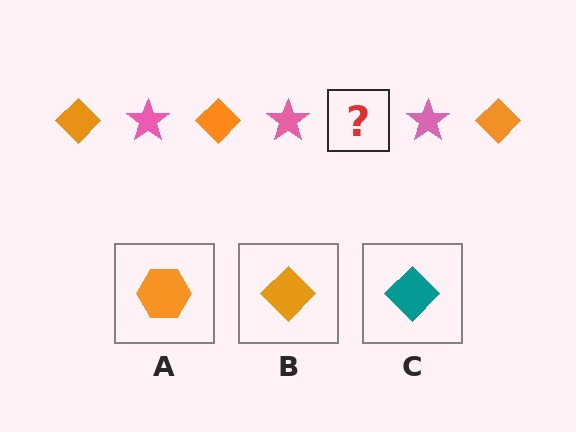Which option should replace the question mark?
Option B.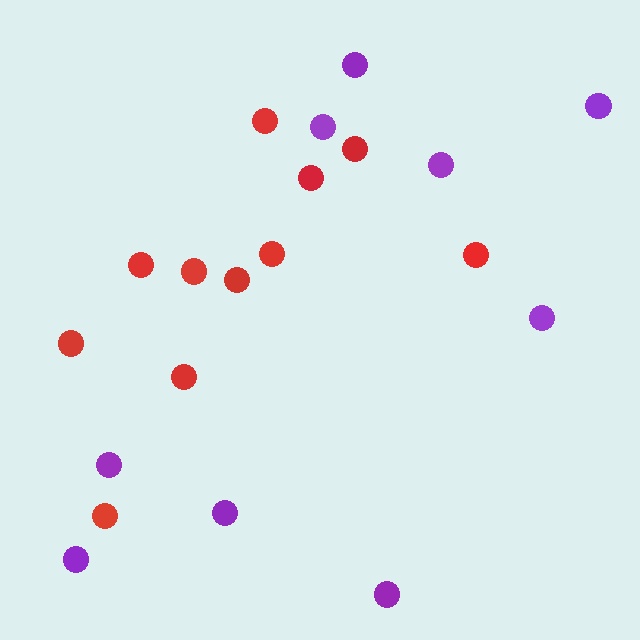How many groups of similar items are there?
There are 2 groups: one group of red circles (11) and one group of purple circles (9).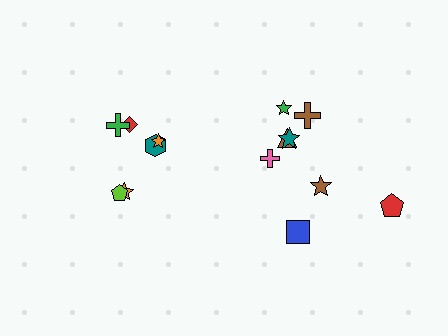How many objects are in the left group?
There are 6 objects.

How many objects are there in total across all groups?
There are 14 objects.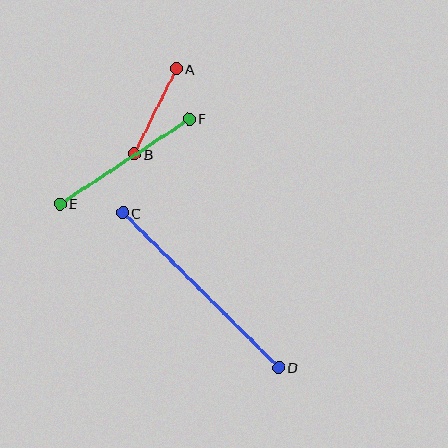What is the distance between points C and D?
The distance is approximately 220 pixels.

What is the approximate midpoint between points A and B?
The midpoint is at approximately (155, 111) pixels.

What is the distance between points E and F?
The distance is approximately 155 pixels.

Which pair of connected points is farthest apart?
Points C and D are farthest apart.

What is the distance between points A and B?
The distance is approximately 95 pixels.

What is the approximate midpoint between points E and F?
The midpoint is at approximately (125, 161) pixels.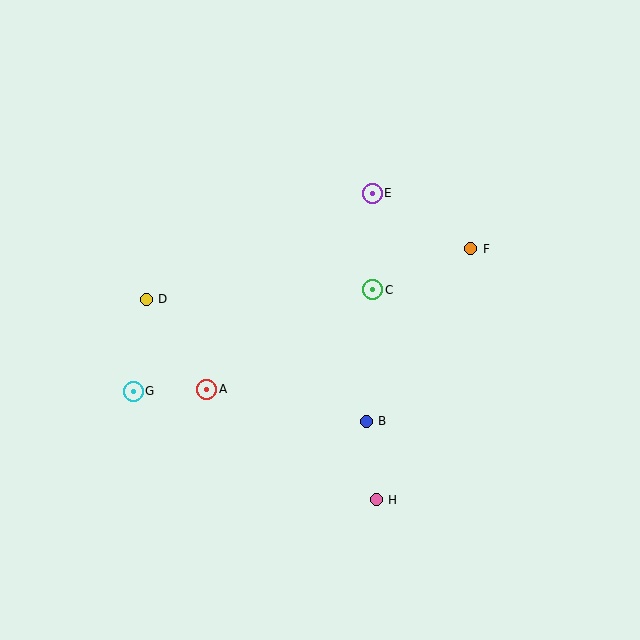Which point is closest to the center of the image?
Point C at (373, 290) is closest to the center.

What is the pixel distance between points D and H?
The distance between D and H is 305 pixels.